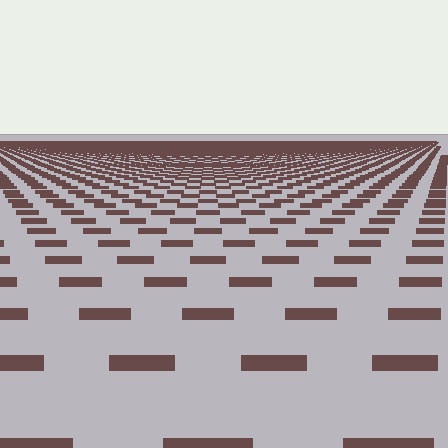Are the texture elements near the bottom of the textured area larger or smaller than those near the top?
Larger. Near the bottom, elements are closer to the viewer and appear at a bigger on-screen size.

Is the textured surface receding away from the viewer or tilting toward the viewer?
The surface is receding away from the viewer. Texture elements get smaller and denser toward the top.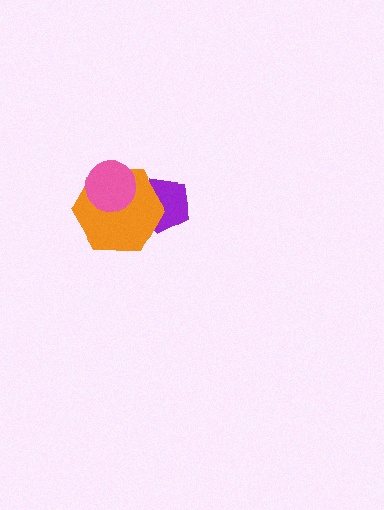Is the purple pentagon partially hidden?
Yes, it is partially covered by another shape.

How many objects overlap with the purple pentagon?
1 object overlaps with the purple pentagon.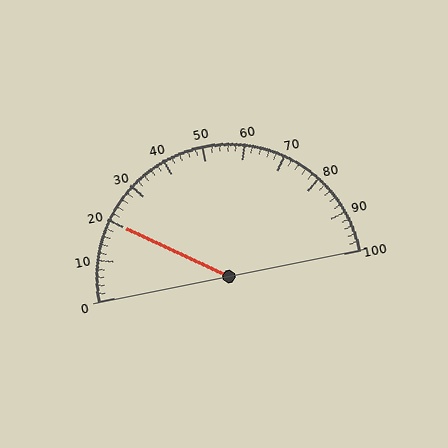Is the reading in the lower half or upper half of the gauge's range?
The reading is in the lower half of the range (0 to 100).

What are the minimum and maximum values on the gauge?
The gauge ranges from 0 to 100.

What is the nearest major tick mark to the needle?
The nearest major tick mark is 20.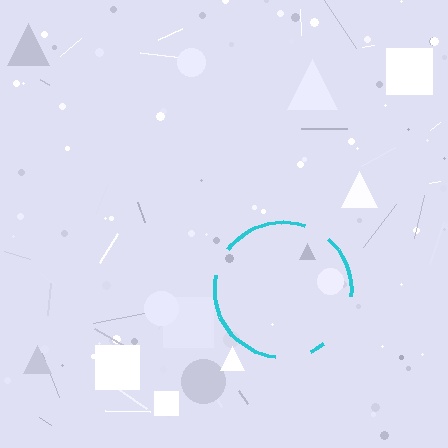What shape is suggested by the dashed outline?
The dashed outline suggests a circle.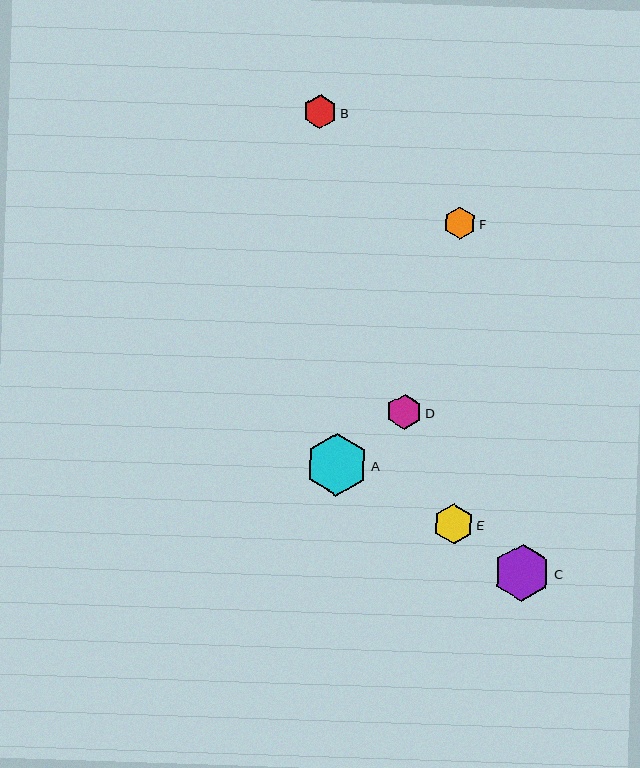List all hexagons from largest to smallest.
From largest to smallest: A, C, E, D, B, F.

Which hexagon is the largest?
Hexagon A is the largest with a size of approximately 62 pixels.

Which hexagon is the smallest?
Hexagon F is the smallest with a size of approximately 32 pixels.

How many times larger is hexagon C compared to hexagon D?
Hexagon C is approximately 1.6 times the size of hexagon D.